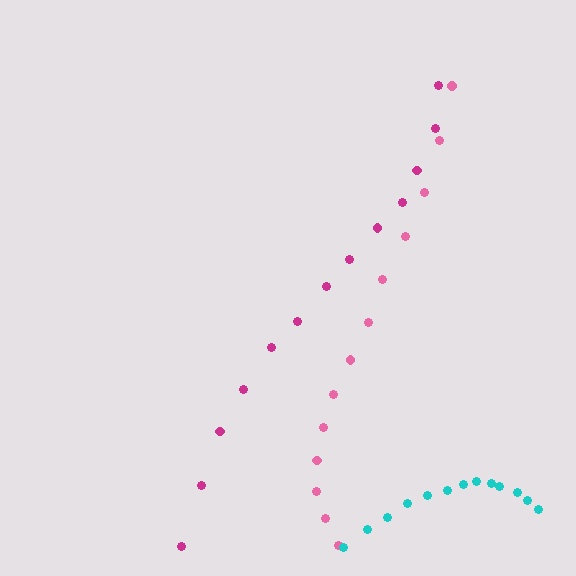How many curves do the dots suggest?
There are 3 distinct paths.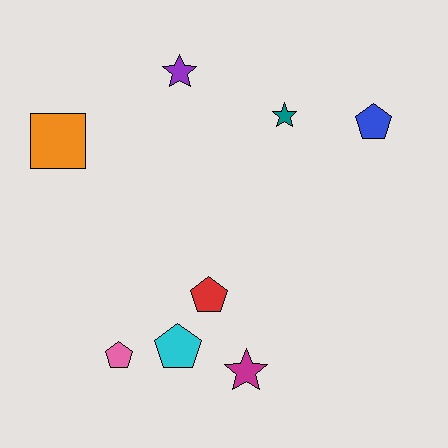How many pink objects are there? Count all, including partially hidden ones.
There is 1 pink object.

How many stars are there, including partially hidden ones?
There are 3 stars.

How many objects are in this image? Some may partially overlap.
There are 8 objects.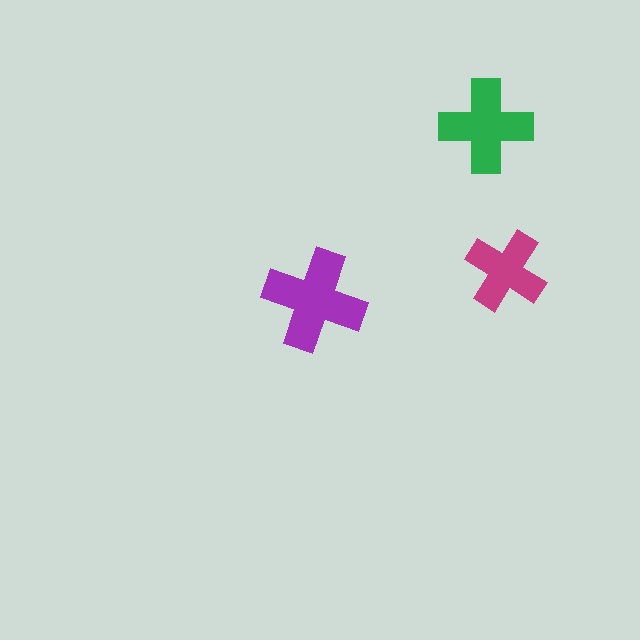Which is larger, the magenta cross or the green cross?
The green one.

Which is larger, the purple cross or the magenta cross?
The purple one.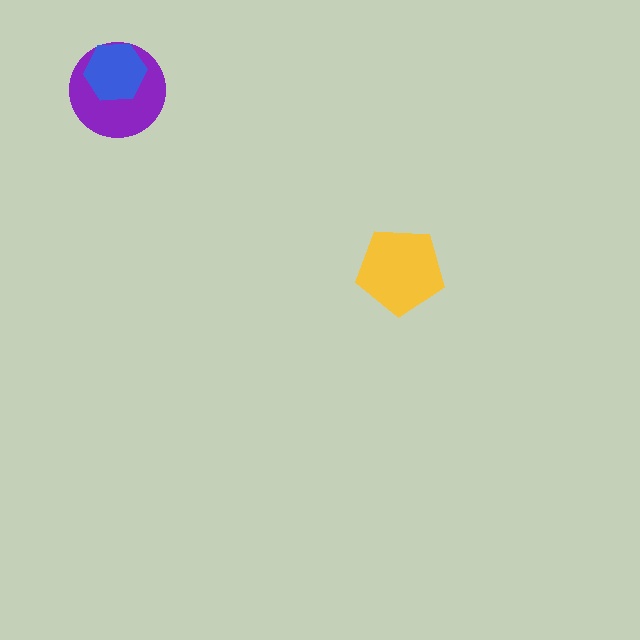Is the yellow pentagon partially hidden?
No, no other shape covers it.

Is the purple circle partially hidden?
Yes, it is partially covered by another shape.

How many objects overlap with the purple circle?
1 object overlaps with the purple circle.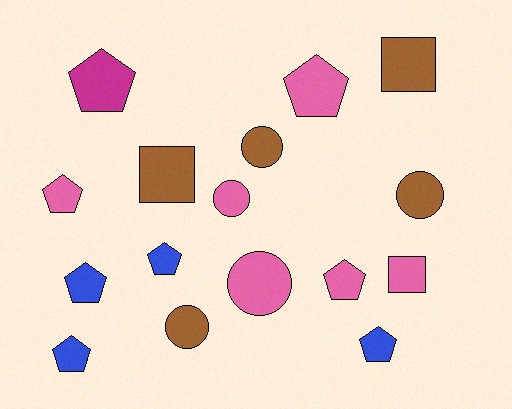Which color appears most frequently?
Pink, with 6 objects.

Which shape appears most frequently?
Pentagon, with 8 objects.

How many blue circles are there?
There are no blue circles.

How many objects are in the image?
There are 16 objects.